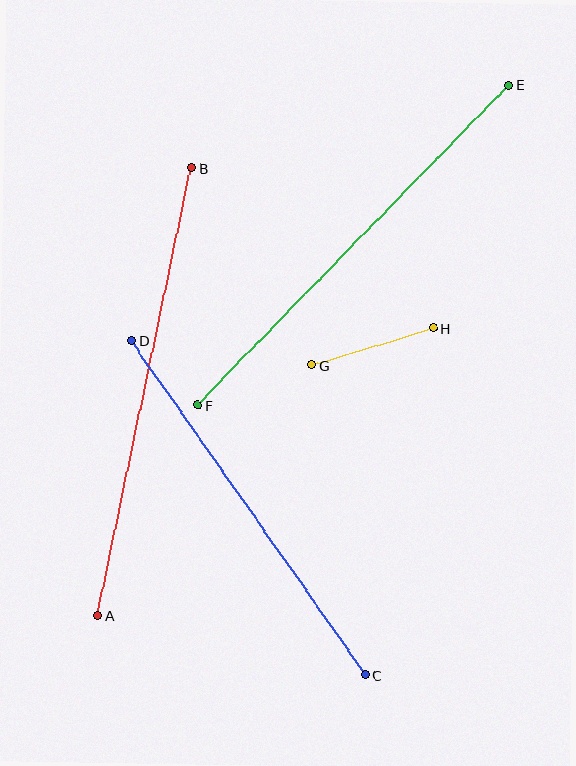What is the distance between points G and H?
The distance is approximately 127 pixels.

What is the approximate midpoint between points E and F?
The midpoint is at approximately (353, 245) pixels.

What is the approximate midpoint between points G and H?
The midpoint is at approximately (373, 347) pixels.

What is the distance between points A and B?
The distance is approximately 457 pixels.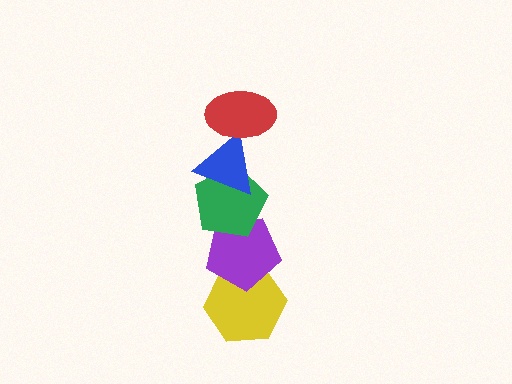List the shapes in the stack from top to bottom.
From top to bottom: the red ellipse, the blue triangle, the green pentagon, the purple pentagon, the yellow hexagon.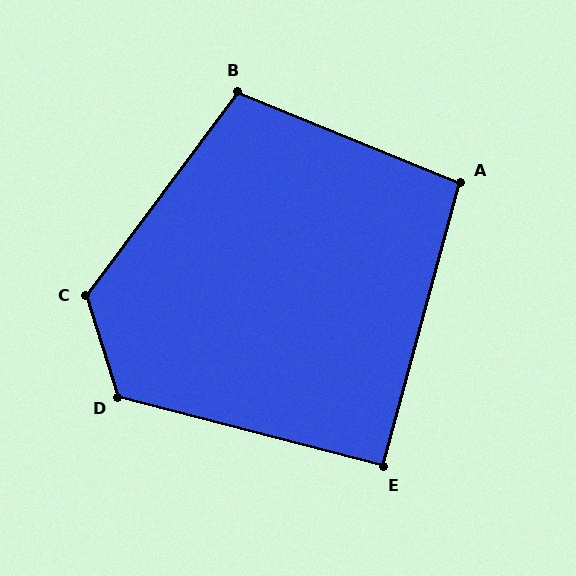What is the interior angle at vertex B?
Approximately 105 degrees (obtuse).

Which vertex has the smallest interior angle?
E, at approximately 91 degrees.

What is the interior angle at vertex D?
Approximately 122 degrees (obtuse).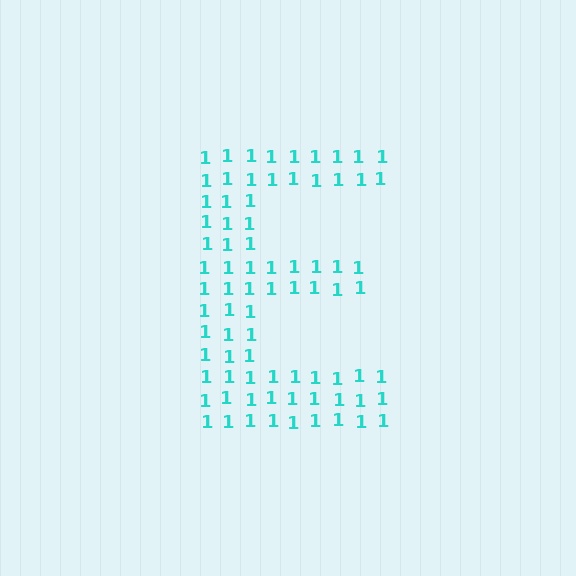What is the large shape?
The large shape is the letter E.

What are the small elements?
The small elements are digit 1's.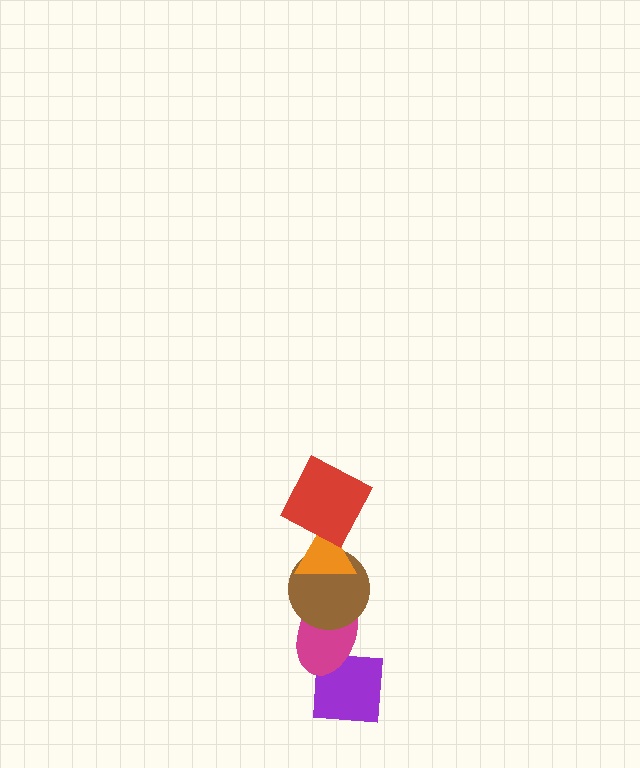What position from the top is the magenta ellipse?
The magenta ellipse is 4th from the top.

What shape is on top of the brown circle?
The orange triangle is on top of the brown circle.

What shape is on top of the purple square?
The magenta ellipse is on top of the purple square.